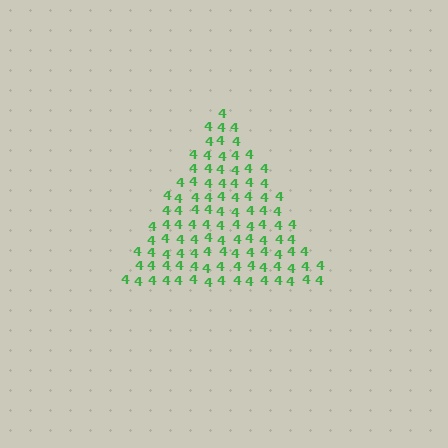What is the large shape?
The large shape is a triangle.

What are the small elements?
The small elements are digit 4's.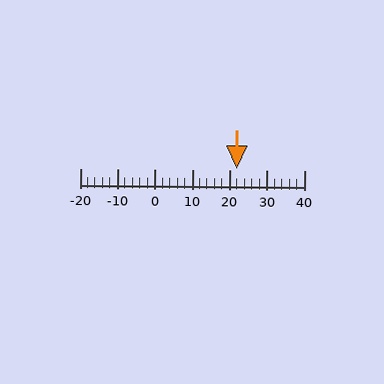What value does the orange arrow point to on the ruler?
The orange arrow points to approximately 22.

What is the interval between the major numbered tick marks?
The major tick marks are spaced 10 units apart.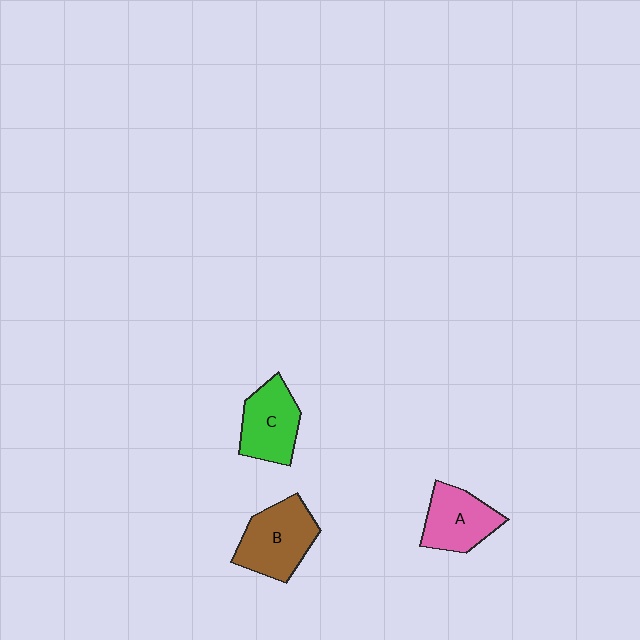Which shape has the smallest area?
Shape A (pink).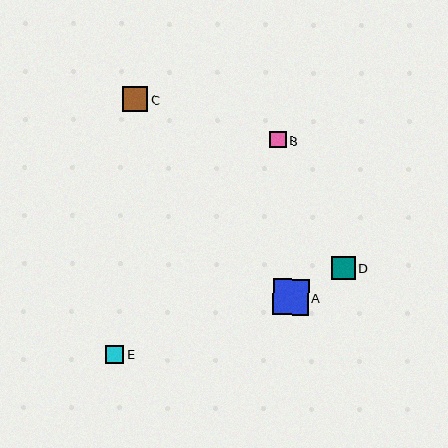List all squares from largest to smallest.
From largest to smallest: A, C, D, E, B.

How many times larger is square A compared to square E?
Square A is approximately 2.0 times the size of square E.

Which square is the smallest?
Square B is the smallest with a size of approximately 17 pixels.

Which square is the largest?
Square A is the largest with a size of approximately 36 pixels.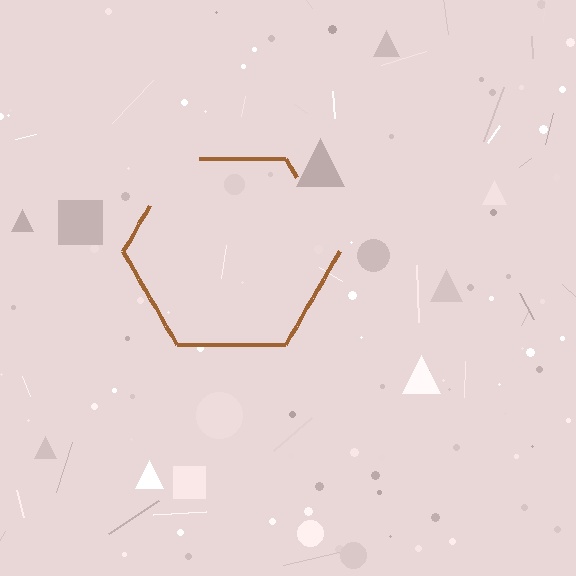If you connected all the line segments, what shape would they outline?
They would outline a hexagon.